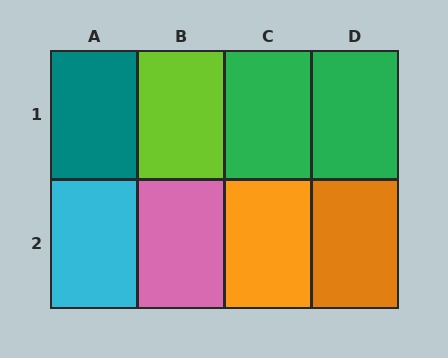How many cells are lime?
1 cell is lime.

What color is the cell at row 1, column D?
Green.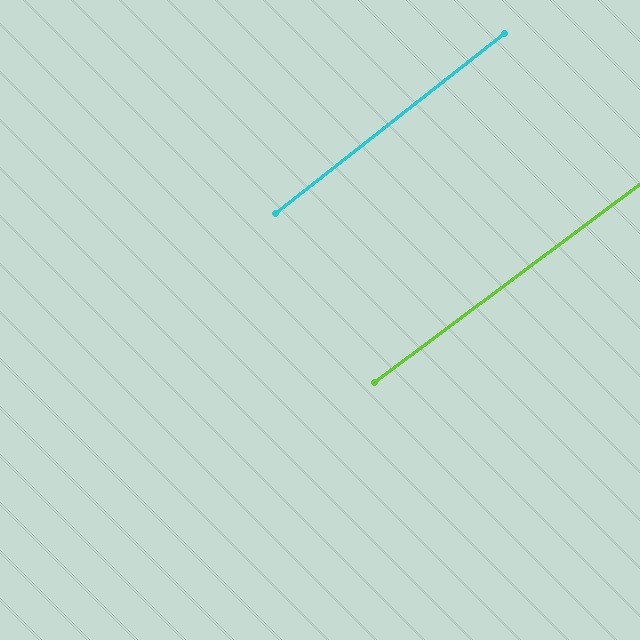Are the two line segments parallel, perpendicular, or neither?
Parallel — their directions differ by only 1.3°.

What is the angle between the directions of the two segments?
Approximately 1 degree.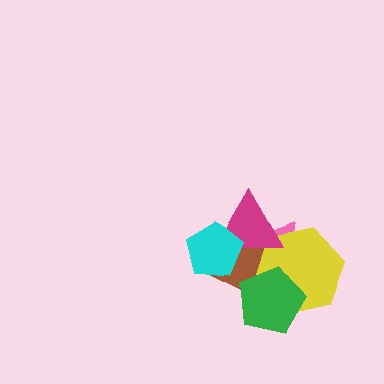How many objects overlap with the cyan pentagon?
3 objects overlap with the cyan pentagon.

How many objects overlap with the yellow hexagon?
4 objects overlap with the yellow hexagon.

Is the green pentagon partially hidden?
No, no other shape covers it.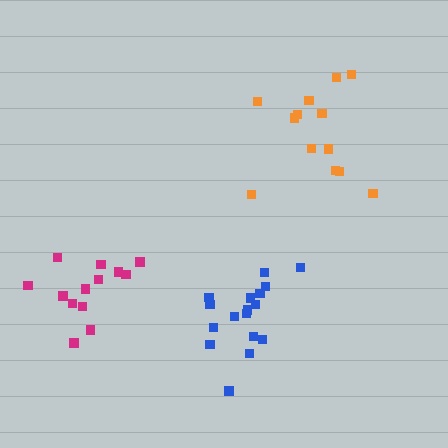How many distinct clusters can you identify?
There are 3 distinct clusters.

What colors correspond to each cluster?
The clusters are colored: magenta, blue, orange.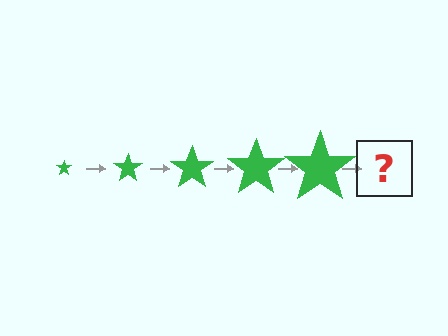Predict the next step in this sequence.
The next step is a green star, larger than the previous one.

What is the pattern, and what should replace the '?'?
The pattern is that the star gets progressively larger each step. The '?' should be a green star, larger than the previous one.